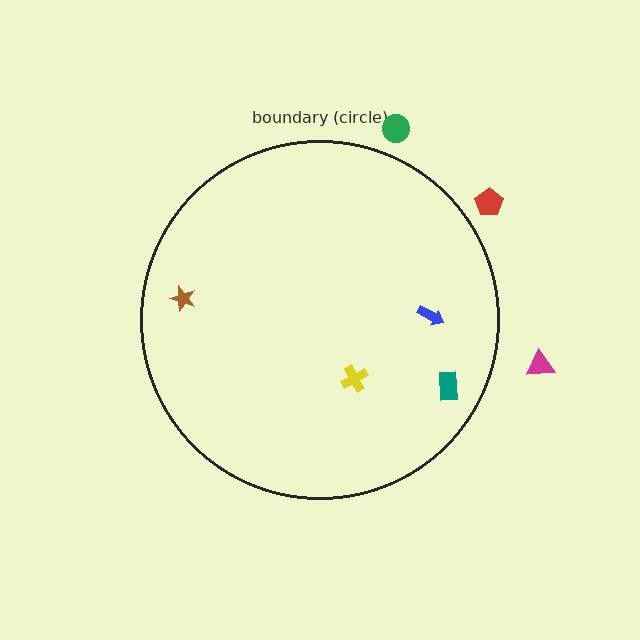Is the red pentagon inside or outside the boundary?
Outside.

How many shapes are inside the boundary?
4 inside, 3 outside.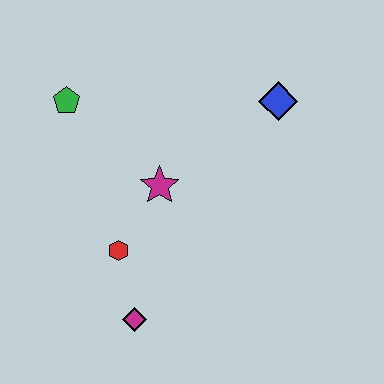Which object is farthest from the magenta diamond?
The blue diamond is farthest from the magenta diamond.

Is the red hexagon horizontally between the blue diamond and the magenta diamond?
No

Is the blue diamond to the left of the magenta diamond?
No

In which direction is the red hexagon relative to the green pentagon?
The red hexagon is below the green pentagon.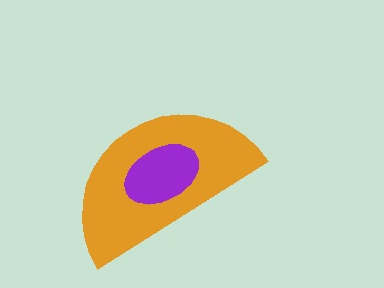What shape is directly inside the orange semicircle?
The purple ellipse.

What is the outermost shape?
The orange semicircle.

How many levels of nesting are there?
2.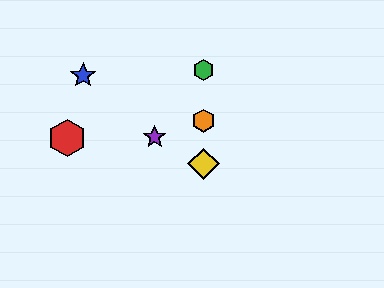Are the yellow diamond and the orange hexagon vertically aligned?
Yes, both are at x≈204.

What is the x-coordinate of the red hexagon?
The red hexagon is at x≈67.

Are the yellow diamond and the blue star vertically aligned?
No, the yellow diamond is at x≈204 and the blue star is at x≈83.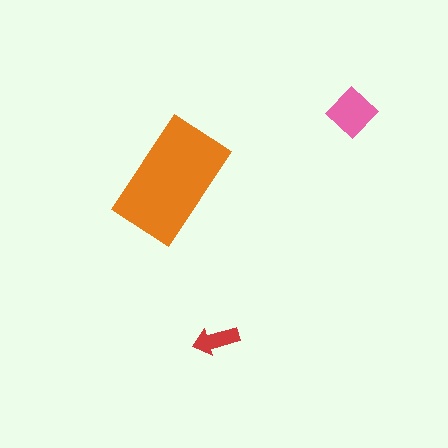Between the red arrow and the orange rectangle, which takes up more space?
The orange rectangle.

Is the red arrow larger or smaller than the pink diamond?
Smaller.